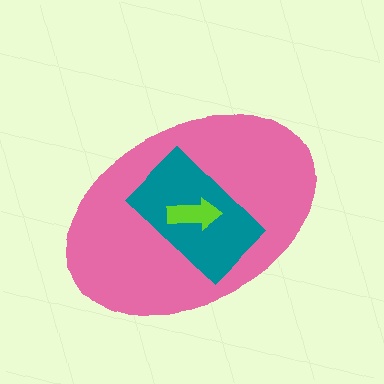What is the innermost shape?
The lime arrow.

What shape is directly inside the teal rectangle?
The lime arrow.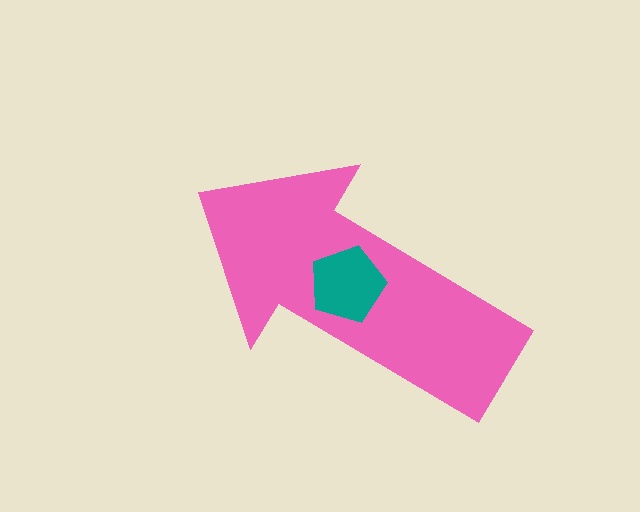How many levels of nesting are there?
2.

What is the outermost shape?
The pink arrow.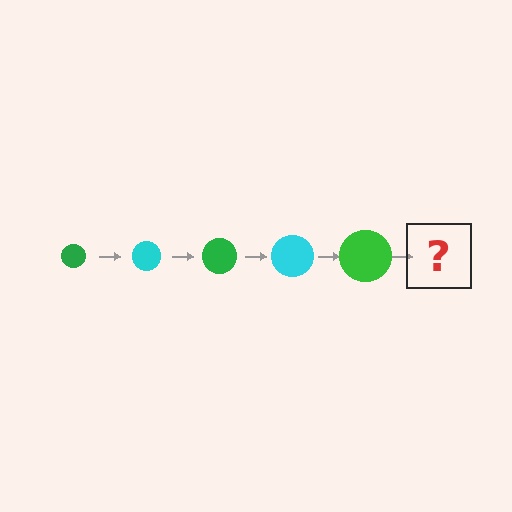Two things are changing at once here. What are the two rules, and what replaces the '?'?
The two rules are that the circle grows larger each step and the color cycles through green and cyan. The '?' should be a cyan circle, larger than the previous one.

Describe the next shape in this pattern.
It should be a cyan circle, larger than the previous one.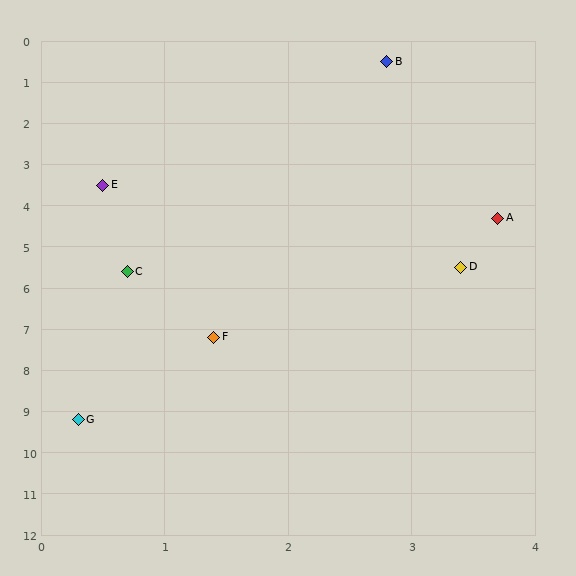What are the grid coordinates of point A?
Point A is at approximately (3.7, 4.3).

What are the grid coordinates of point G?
Point G is at approximately (0.3, 9.2).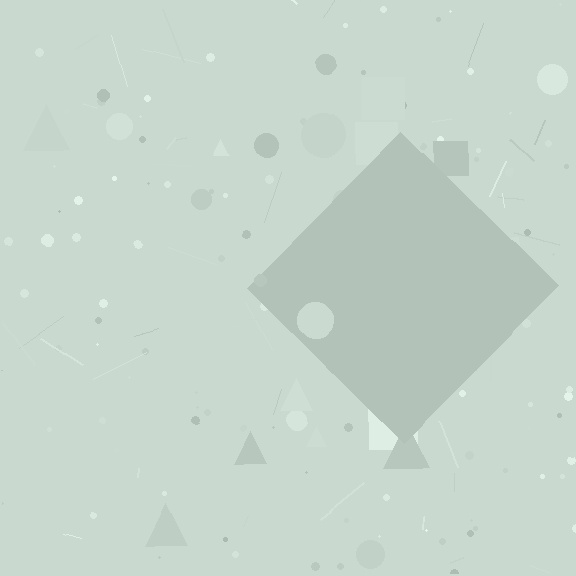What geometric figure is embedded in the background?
A diamond is embedded in the background.